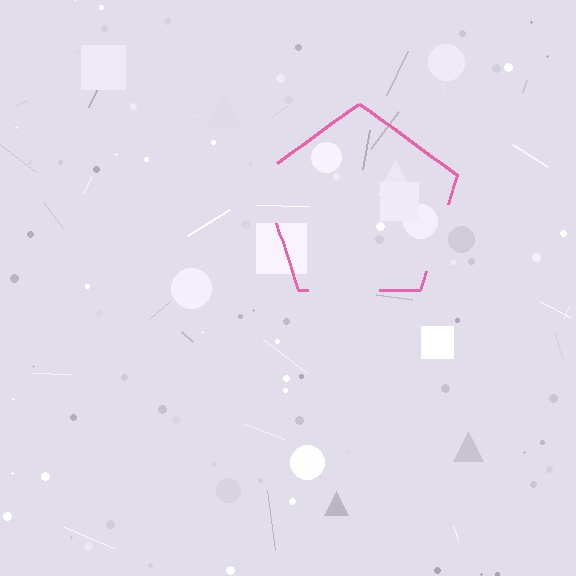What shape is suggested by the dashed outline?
The dashed outline suggests a pentagon.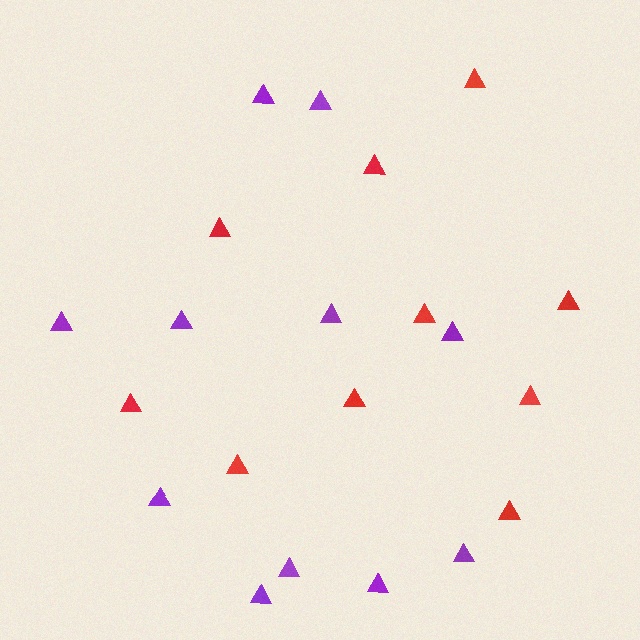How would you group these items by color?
There are 2 groups: one group of red triangles (10) and one group of purple triangles (11).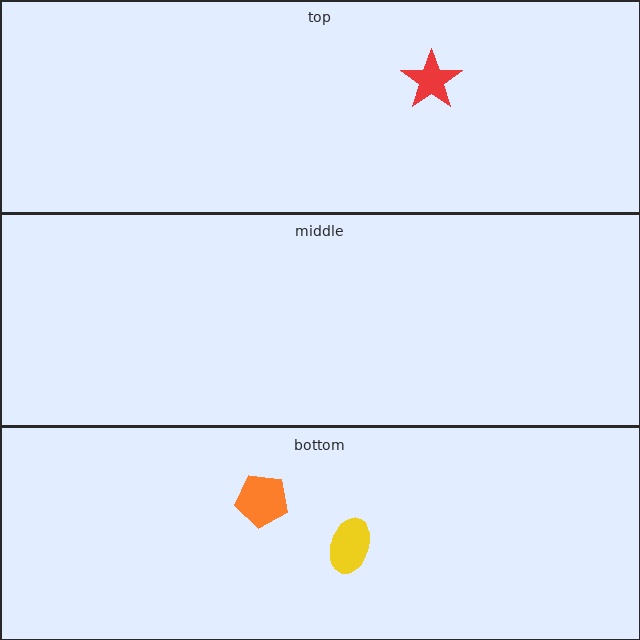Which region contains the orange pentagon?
The bottom region.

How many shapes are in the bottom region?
2.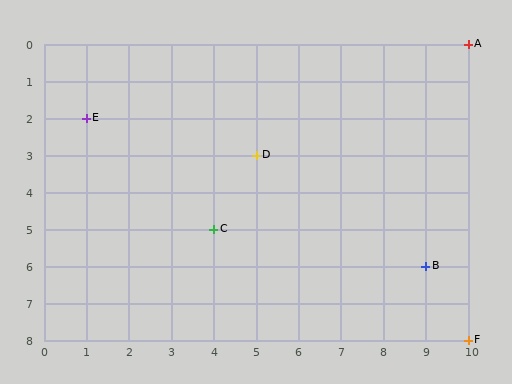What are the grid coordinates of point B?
Point B is at grid coordinates (9, 6).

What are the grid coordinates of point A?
Point A is at grid coordinates (10, 0).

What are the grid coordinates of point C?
Point C is at grid coordinates (4, 5).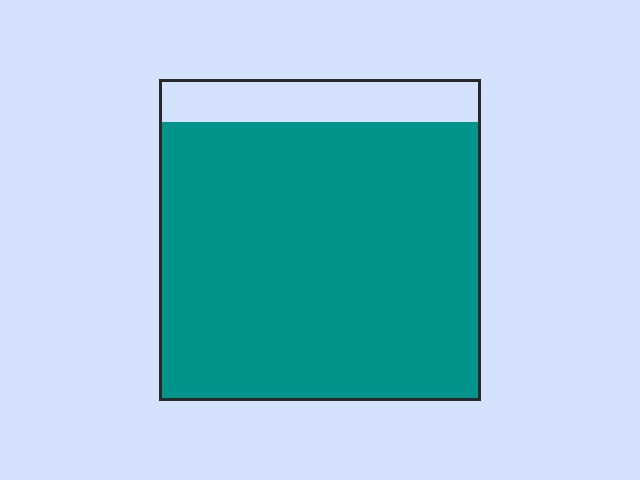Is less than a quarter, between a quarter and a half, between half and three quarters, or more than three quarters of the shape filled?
More than three quarters.